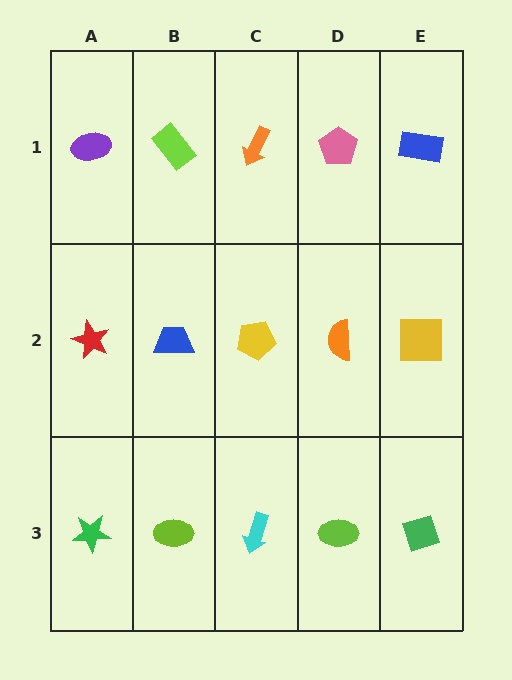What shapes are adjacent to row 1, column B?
A blue trapezoid (row 2, column B), a purple ellipse (row 1, column A), an orange arrow (row 1, column C).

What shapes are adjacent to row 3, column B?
A blue trapezoid (row 2, column B), a green star (row 3, column A), a cyan arrow (row 3, column C).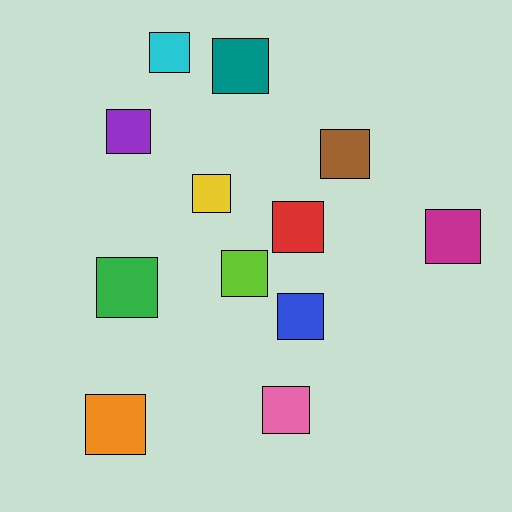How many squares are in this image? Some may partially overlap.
There are 12 squares.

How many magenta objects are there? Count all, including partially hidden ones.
There is 1 magenta object.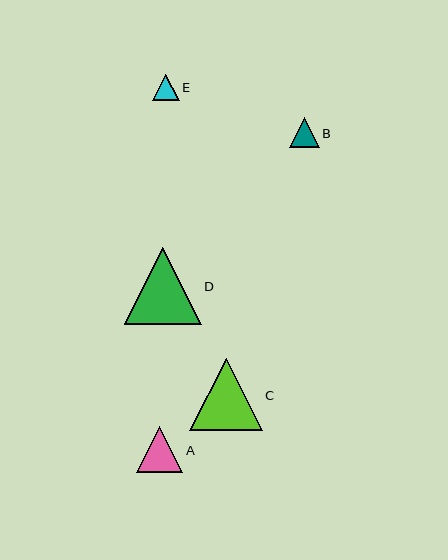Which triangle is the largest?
Triangle D is the largest with a size of approximately 77 pixels.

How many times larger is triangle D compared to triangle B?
Triangle D is approximately 2.6 times the size of triangle B.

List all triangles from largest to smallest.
From largest to smallest: D, C, A, B, E.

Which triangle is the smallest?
Triangle E is the smallest with a size of approximately 27 pixels.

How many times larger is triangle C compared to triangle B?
Triangle C is approximately 2.4 times the size of triangle B.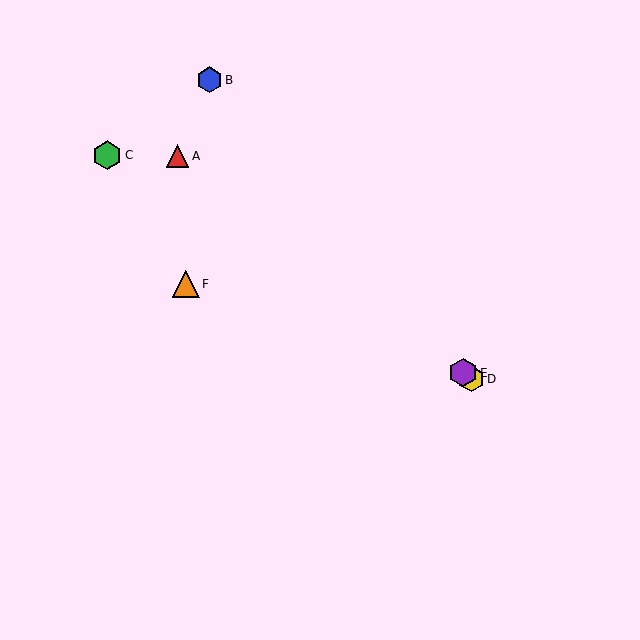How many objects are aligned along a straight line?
3 objects (A, D, E) are aligned along a straight line.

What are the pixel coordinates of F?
Object F is at (186, 284).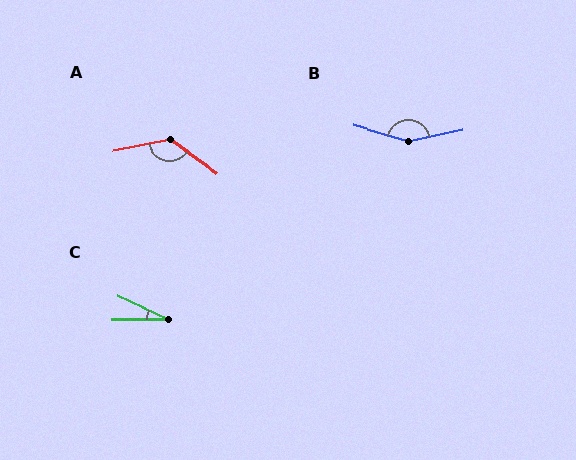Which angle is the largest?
B, at approximately 151 degrees.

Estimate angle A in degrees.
Approximately 133 degrees.